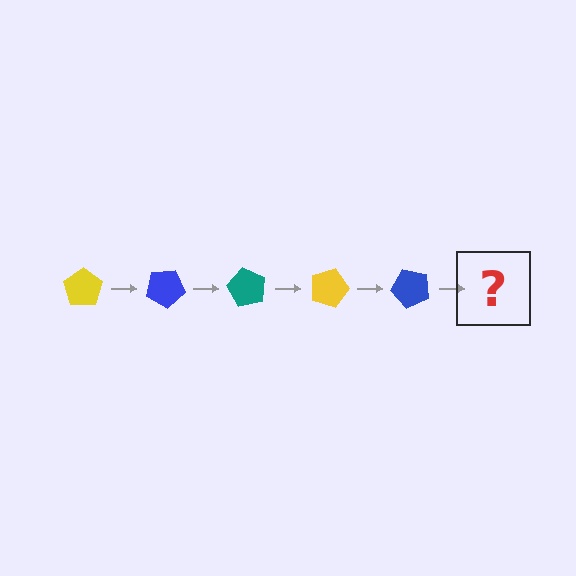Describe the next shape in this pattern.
It should be a teal pentagon, rotated 150 degrees from the start.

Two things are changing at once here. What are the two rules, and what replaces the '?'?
The two rules are that it rotates 30 degrees each step and the color cycles through yellow, blue, and teal. The '?' should be a teal pentagon, rotated 150 degrees from the start.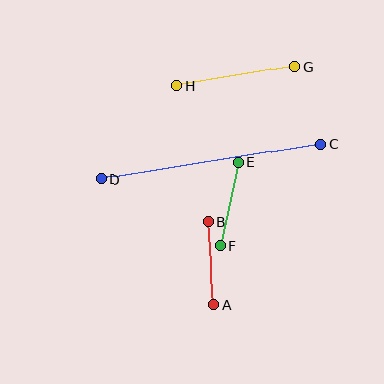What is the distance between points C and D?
The distance is approximately 223 pixels.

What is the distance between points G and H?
The distance is approximately 119 pixels.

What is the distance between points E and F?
The distance is approximately 86 pixels.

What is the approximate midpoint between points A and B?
The midpoint is at approximately (211, 263) pixels.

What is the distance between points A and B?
The distance is approximately 83 pixels.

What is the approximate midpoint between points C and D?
The midpoint is at approximately (211, 162) pixels.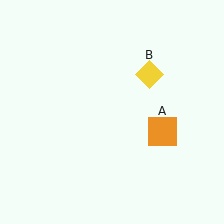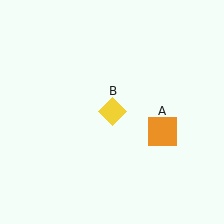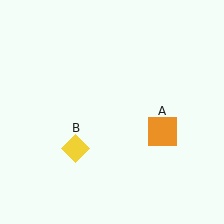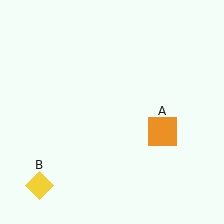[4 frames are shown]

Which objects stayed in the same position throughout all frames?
Orange square (object A) remained stationary.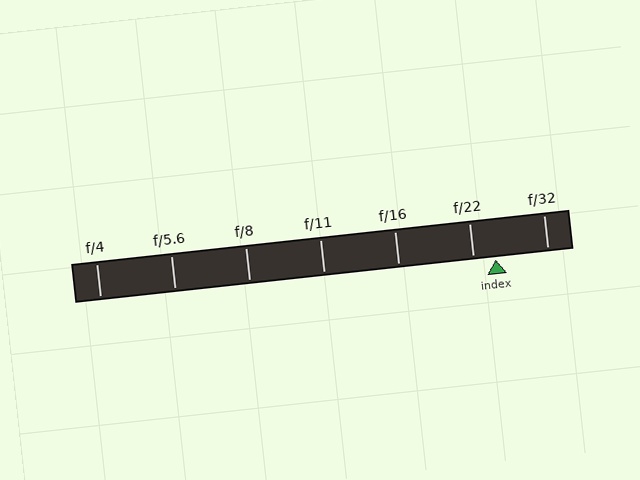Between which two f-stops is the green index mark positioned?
The index mark is between f/22 and f/32.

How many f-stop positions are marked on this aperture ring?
There are 7 f-stop positions marked.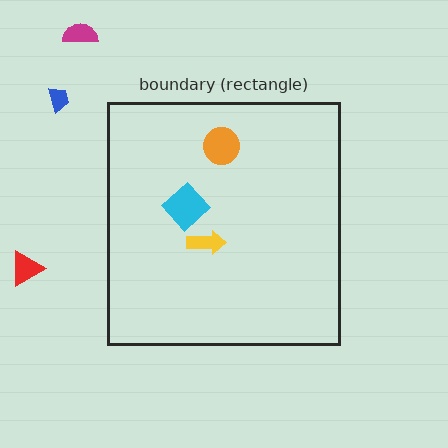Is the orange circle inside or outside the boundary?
Inside.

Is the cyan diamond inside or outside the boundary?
Inside.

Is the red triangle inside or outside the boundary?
Outside.